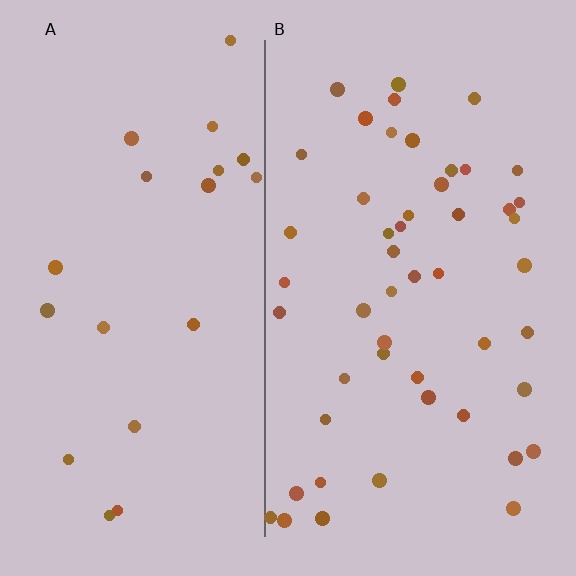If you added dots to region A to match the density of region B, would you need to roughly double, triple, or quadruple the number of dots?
Approximately double.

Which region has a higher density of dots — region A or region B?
B (the right).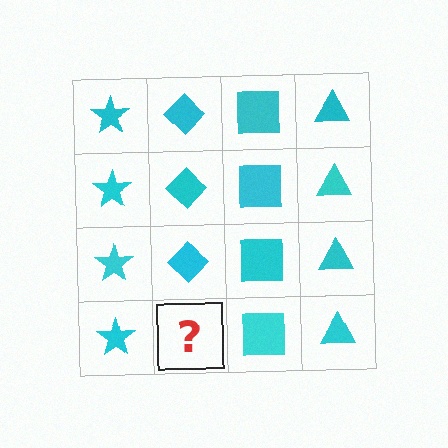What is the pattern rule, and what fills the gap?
The rule is that each column has a consistent shape. The gap should be filled with a cyan diamond.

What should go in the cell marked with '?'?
The missing cell should contain a cyan diamond.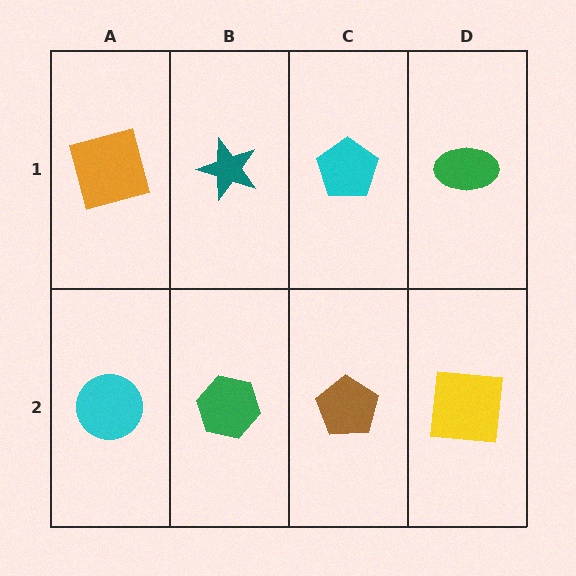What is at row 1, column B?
A teal star.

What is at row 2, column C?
A brown pentagon.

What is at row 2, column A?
A cyan circle.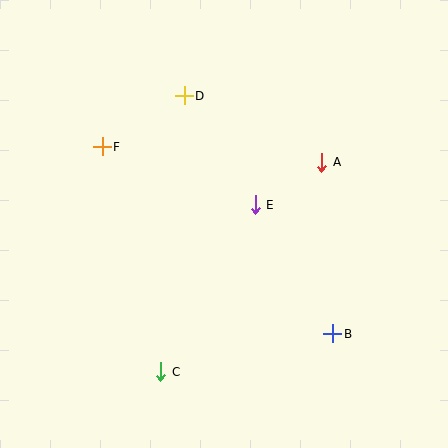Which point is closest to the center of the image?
Point E at (255, 205) is closest to the center.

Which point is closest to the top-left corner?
Point F is closest to the top-left corner.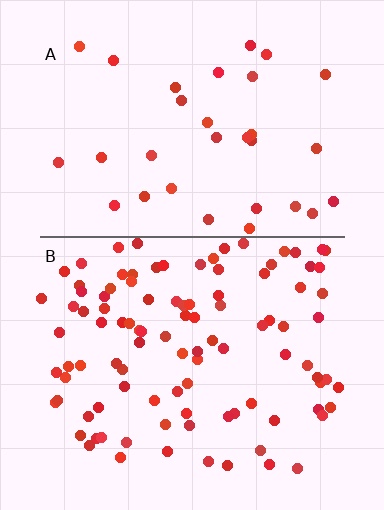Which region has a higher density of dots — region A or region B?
B (the bottom).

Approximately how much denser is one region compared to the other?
Approximately 3.1× — region B over region A.